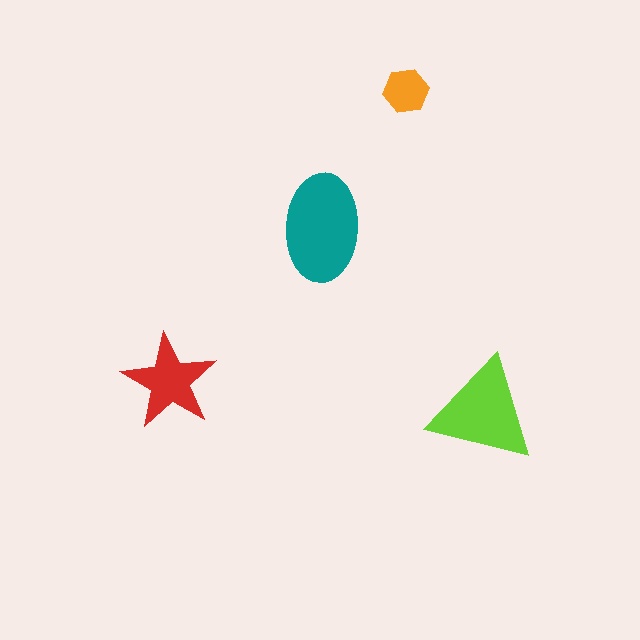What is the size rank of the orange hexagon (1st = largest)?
4th.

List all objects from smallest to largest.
The orange hexagon, the red star, the lime triangle, the teal ellipse.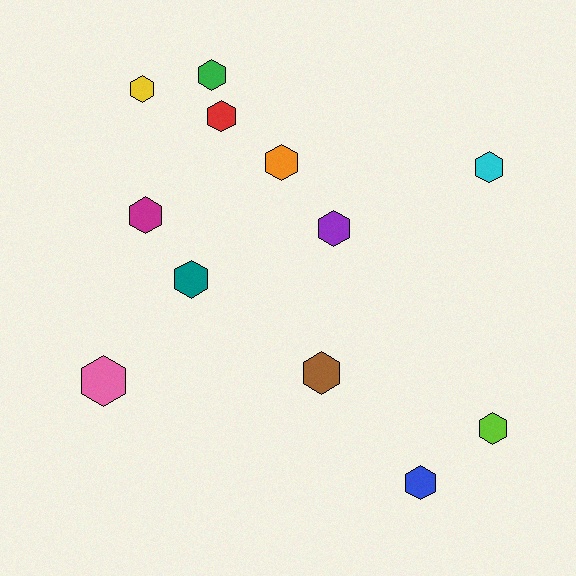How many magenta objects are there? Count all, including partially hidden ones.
There is 1 magenta object.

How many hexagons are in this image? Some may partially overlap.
There are 12 hexagons.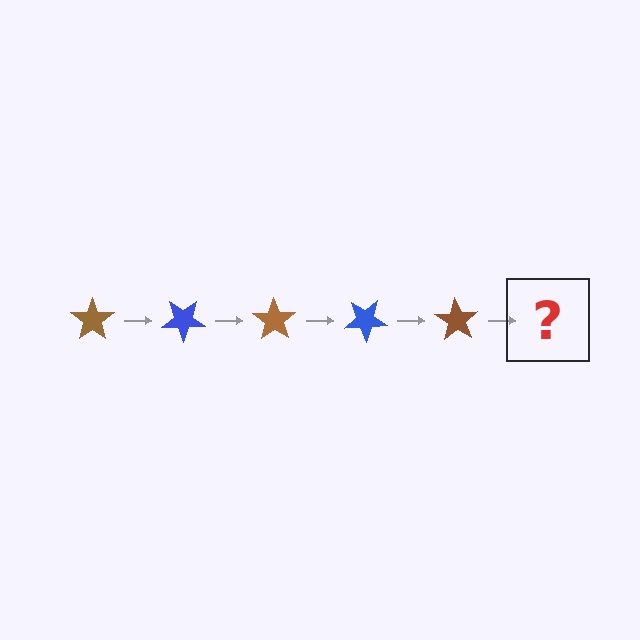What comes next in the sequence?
The next element should be a blue star, rotated 175 degrees from the start.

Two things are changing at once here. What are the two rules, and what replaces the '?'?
The two rules are that it rotates 35 degrees each step and the color cycles through brown and blue. The '?' should be a blue star, rotated 175 degrees from the start.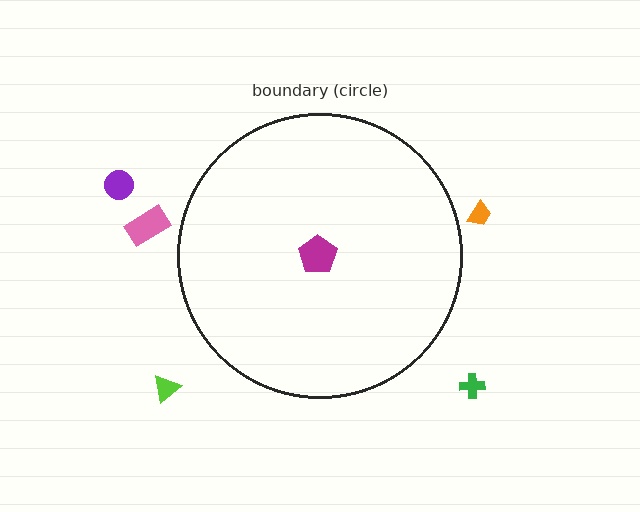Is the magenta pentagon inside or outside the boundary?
Inside.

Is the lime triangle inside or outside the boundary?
Outside.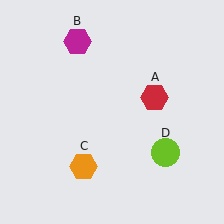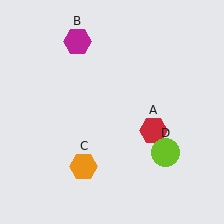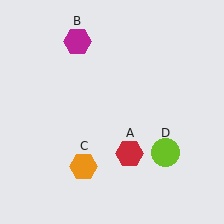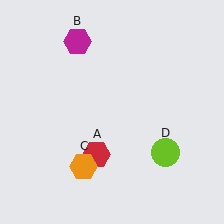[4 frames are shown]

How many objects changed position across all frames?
1 object changed position: red hexagon (object A).